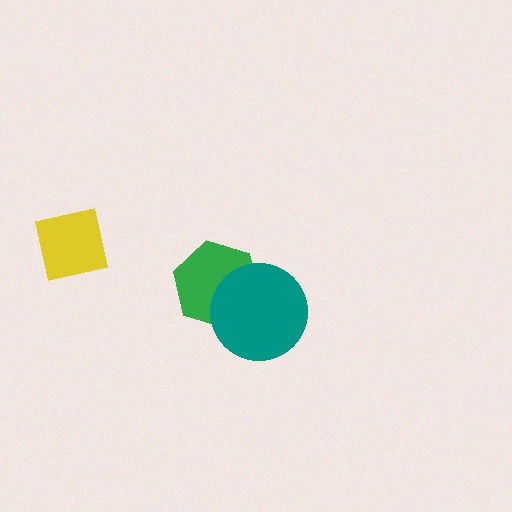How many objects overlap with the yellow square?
0 objects overlap with the yellow square.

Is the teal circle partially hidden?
No, no other shape covers it.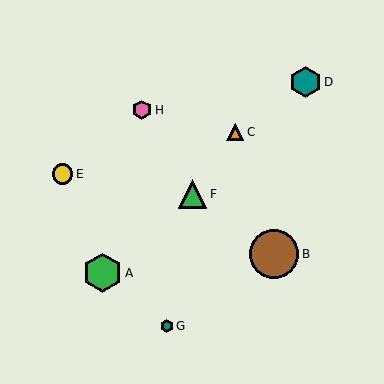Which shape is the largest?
The brown circle (labeled B) is the largest.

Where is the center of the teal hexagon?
The center of the teal hexagon is at (305, 82).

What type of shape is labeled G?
Shape G is a teal hexagon.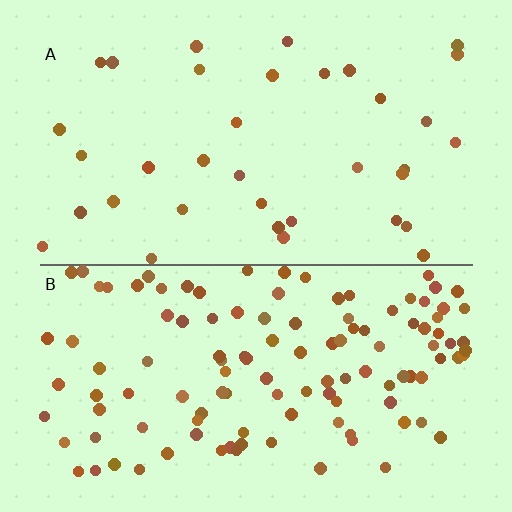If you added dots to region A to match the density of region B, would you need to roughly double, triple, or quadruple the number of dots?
Approximately triple.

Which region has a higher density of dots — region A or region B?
B (the bottom).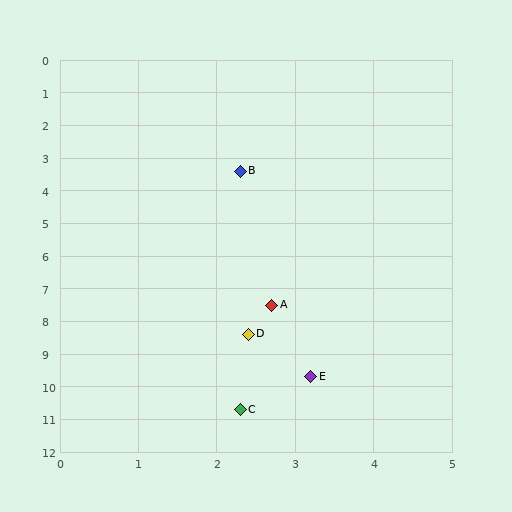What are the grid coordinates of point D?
Point D is at approximately (2.4, 8.4).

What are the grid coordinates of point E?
Point E is at approximately (3.2, 9.7).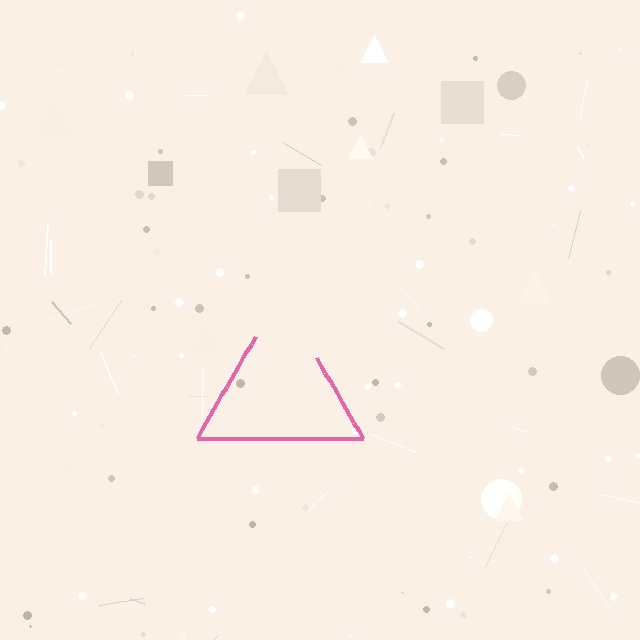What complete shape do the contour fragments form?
The contour fragments form a triangle.